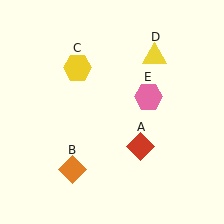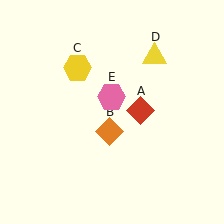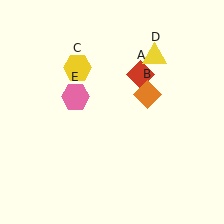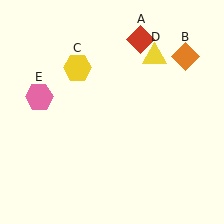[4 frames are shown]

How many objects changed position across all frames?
3 objects changed position: red diamond (object A), orange diamond (object B), pink hexagon (object E).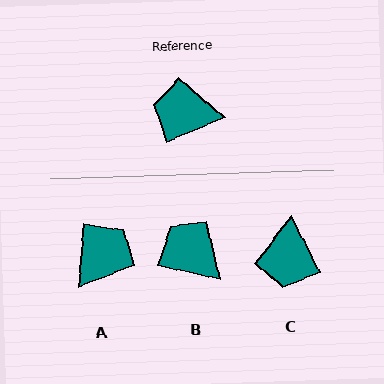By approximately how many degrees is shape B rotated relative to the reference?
Approximately 37 degrees clockwise.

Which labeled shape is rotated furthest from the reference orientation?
A, about 119 degrees away.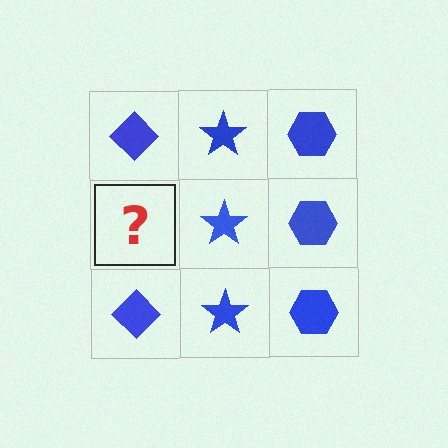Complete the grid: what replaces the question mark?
The question mark should be replaced with a blue diamond.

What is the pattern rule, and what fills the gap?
The rule is that each column has a consistent shape. The gap should be filled with a blue diamond.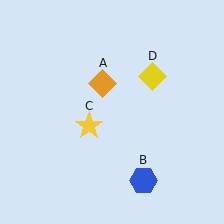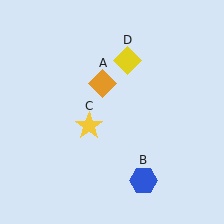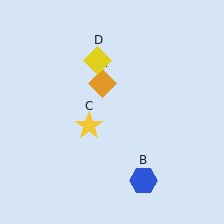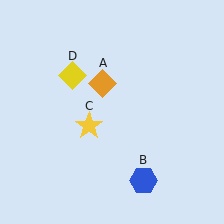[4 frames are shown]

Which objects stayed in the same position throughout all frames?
Orange diamond (object A) and blue hexagon (object B) and yellow star (object C) remained stationary.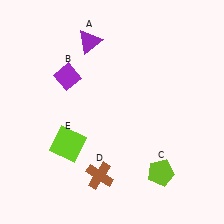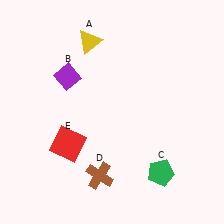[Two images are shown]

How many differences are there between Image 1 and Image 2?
There are 3 differences between the two images.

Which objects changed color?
A changed from purple to yellow. C changed from lime to green. E changed from lime to red.